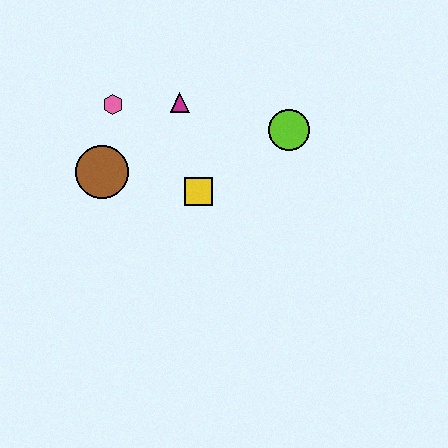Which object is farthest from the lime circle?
The brown circle is farthest from the lime circle.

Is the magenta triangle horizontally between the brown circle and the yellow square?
Yes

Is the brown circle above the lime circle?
No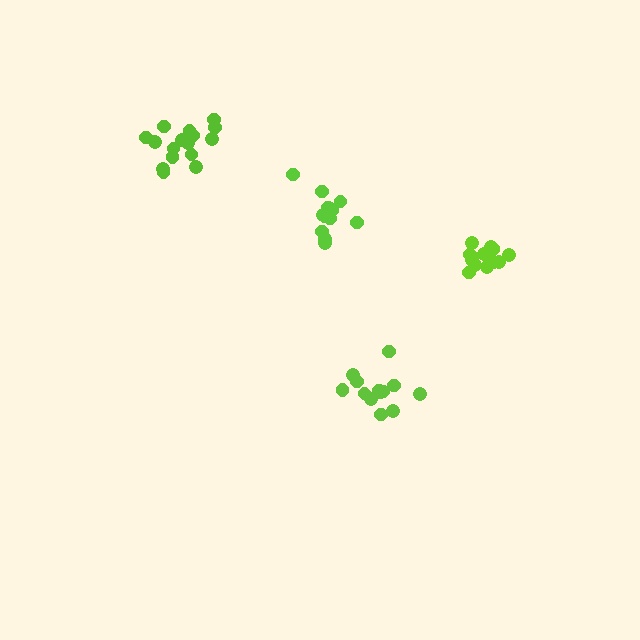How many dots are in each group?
Group 1: 13 dots, Group 2: 13 dots, Group 3: 13 dots, Group 4: 16 dots (55 total).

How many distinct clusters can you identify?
There are 4 distinct clusters.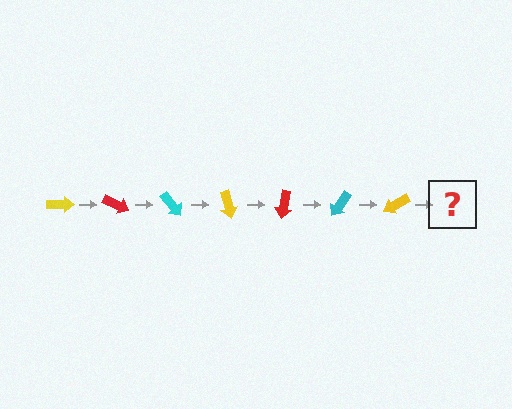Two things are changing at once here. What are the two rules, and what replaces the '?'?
The two rules are that it rotates 25 degrees each step and the color cycles through yellow, red, and cyan. The '?' should be a red arrow, rotated 175 degrees from the start.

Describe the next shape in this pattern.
It should be a red arrow, rotated 175 degrees from the start.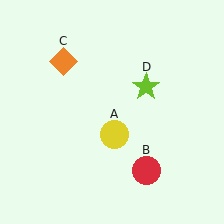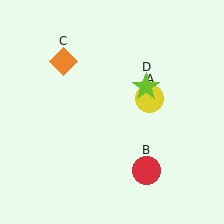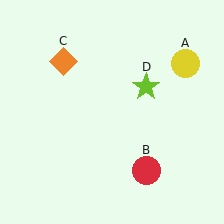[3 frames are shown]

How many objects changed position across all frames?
1 object changed position: yellow circle (object A).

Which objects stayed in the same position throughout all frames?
Red circle (object B) and orange diamond (object C) and lime star (object D) remained stationary.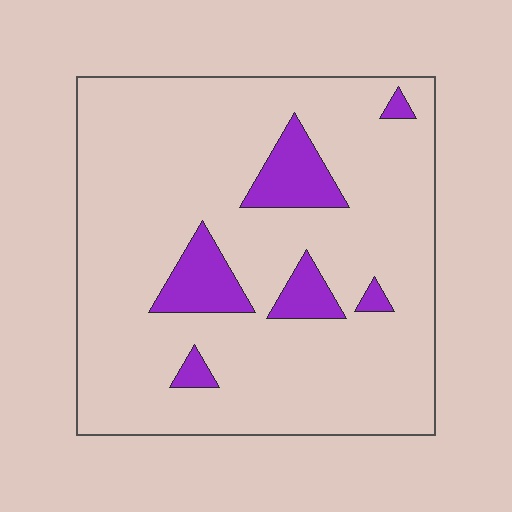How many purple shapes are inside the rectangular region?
6.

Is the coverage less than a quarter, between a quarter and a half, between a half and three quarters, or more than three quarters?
Less than a quarter.